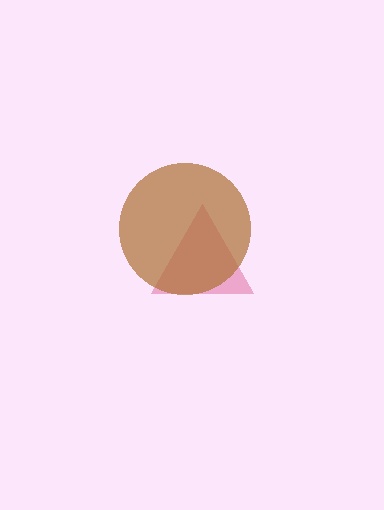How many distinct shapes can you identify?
There are 2 distinct shapes: a pink triangle, a brown circle.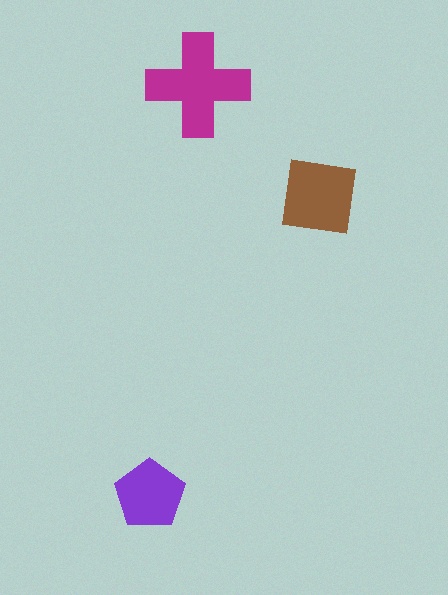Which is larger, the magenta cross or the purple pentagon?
The magenta cross.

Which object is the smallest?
The purple pentagon.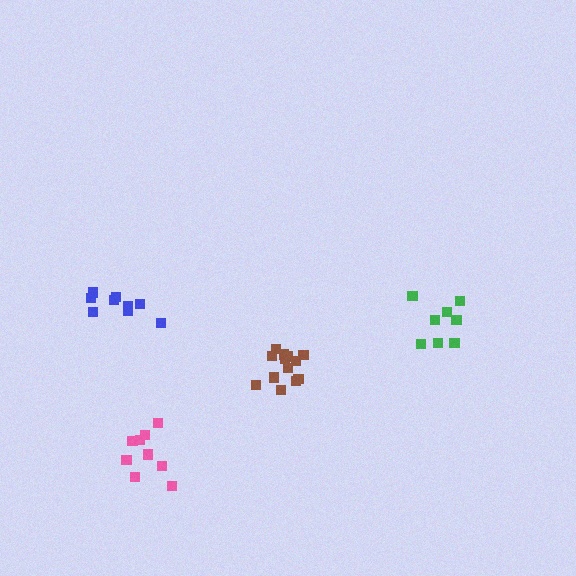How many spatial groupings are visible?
There are 4 spatial groupings.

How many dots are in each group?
Group 1: 13 dots, Group 2: 8 dots, Group 3: 9 dots, Group 4: 9 dots (39 total).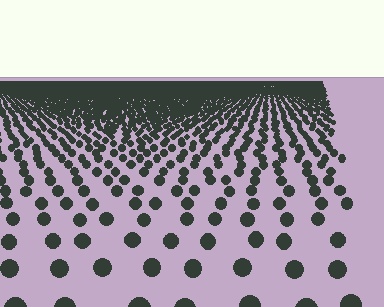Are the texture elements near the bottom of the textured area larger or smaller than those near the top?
Larger. Near the bottom, elements are closer to the viewer and appear at a bigger on-screen size.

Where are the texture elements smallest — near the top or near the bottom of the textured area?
Near the top.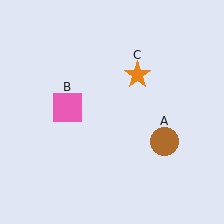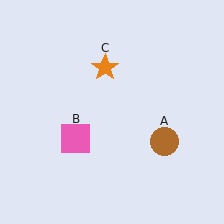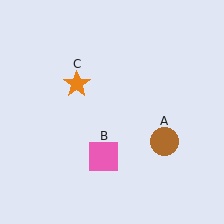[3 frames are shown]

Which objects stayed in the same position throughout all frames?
Brown circle (object A) remained stationary.